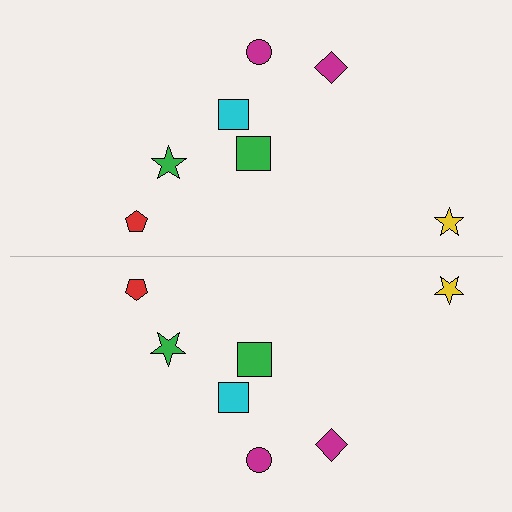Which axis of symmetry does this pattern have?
The pattern has a horizontal axis of symmetry running through the center of the image.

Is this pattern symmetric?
Yes, this pattern has bilateral (reflection) symmetry.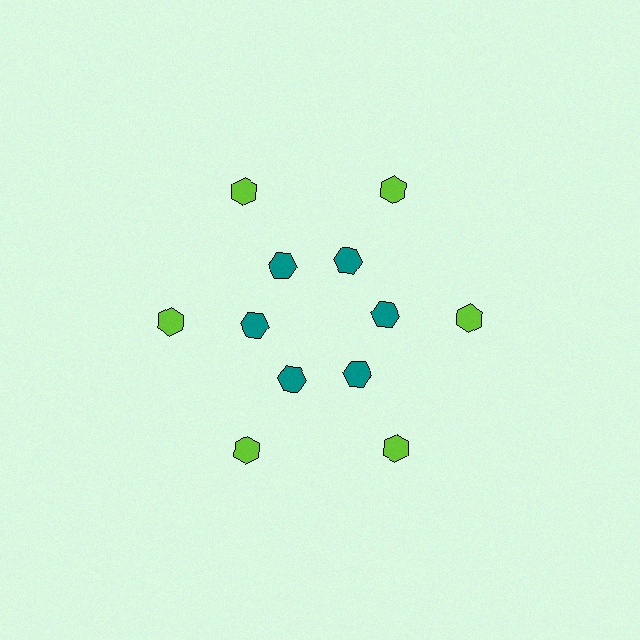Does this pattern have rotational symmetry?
Yes, this pattern has 6-fold rotational symmetry. It looks the same after rotating 60 degrees around the center.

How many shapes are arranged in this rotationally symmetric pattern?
There are 12 shapes, arranged in 6 groups of 2.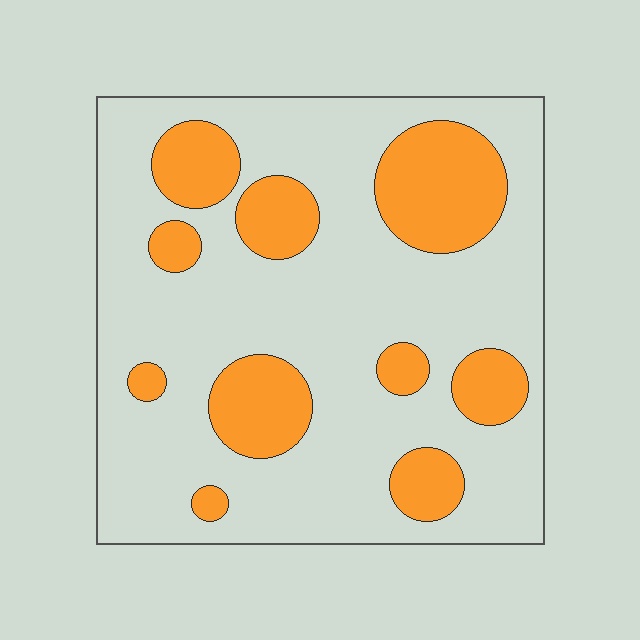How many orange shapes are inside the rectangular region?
10.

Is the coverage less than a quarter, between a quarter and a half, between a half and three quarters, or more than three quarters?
Between a quarter and a half.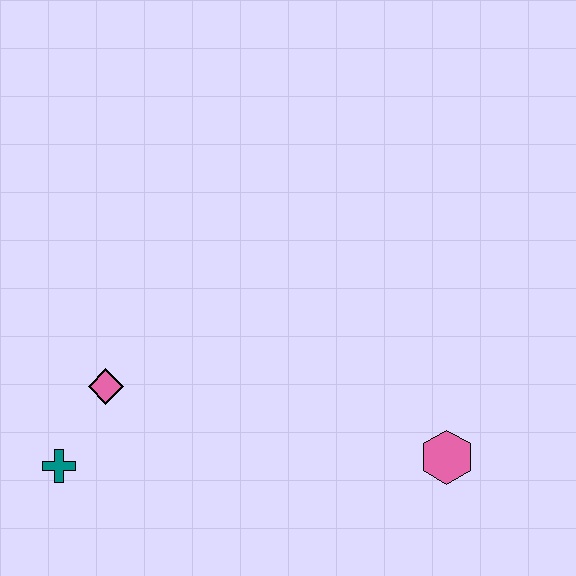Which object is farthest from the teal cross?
The pink hexagon is farthest from the teal cross.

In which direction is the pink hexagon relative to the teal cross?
The pink hexagon is to the right of the teal cross.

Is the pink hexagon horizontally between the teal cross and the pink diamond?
No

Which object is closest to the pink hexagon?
The pink diamond is closest to the pink hexagon.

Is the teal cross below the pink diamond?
Yes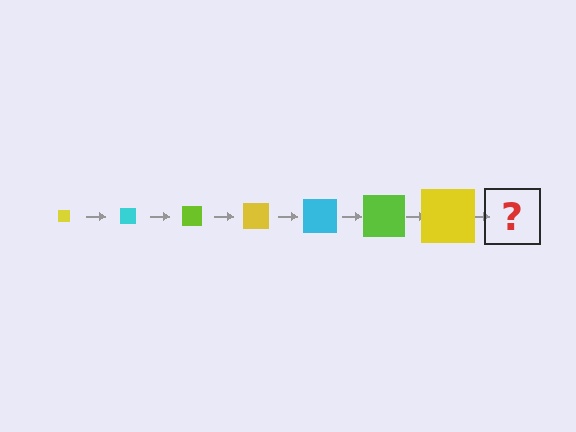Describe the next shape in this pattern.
It should be a cyan square, larger than the previous one.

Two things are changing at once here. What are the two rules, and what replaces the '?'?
The two rules are that the square grows larger each step and the color cycles through yellow, cyan, and lime. The '?' should be a cyan square, larger than the previous one.